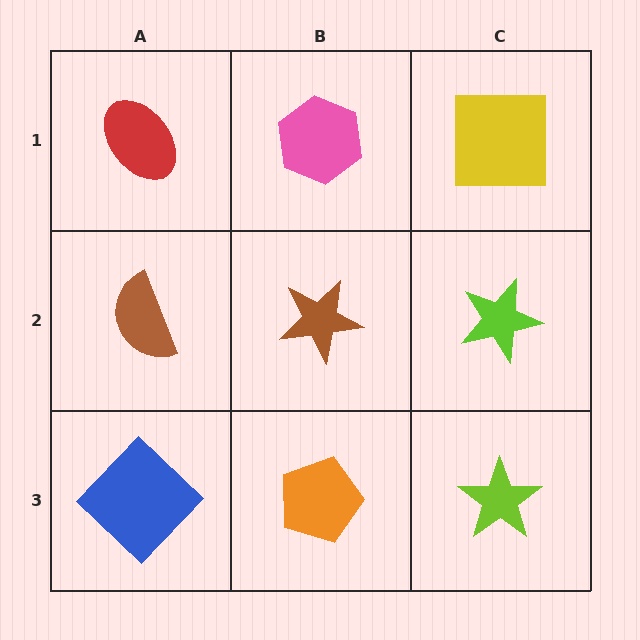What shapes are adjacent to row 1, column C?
A lime star (row 2, column C), a pink hexagon (row 1, column B).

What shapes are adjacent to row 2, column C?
A yellow square (row 1, column C), a lime star (row 3, column C), a brown star (row 2, column B).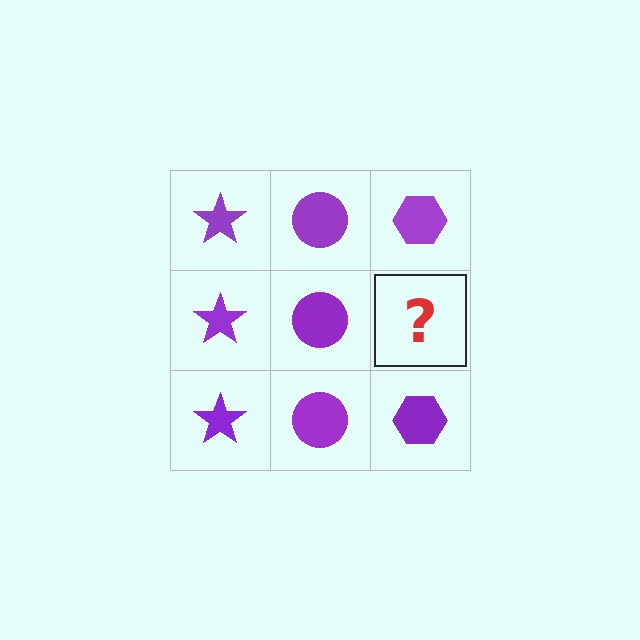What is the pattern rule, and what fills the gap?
The rule is that each column has a consistent shape. The gap should be filled with a purple hexagon.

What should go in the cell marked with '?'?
The missing cell should contain a purple hexagon.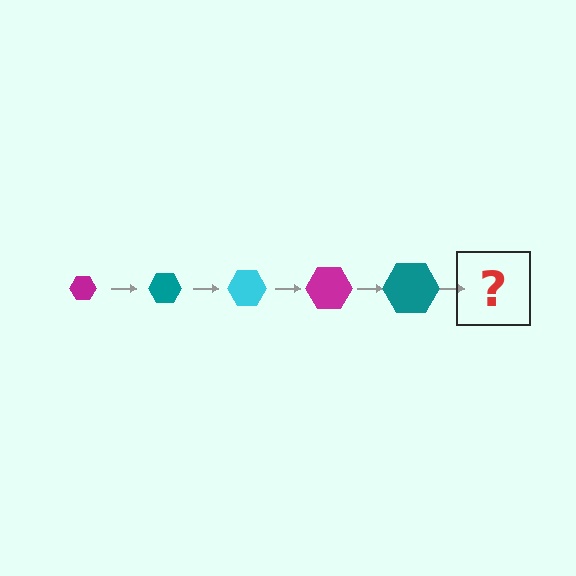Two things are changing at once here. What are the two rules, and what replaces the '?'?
The two rules are that the hexagon grows larger each step and the color cycles through magenta, teal, and cyan. The '?' should be a cyan hexagon, larger than the previous one.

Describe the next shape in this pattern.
It should be a cyan hexagon, larger than the previous one.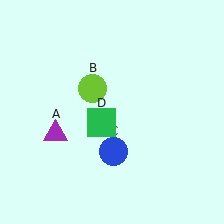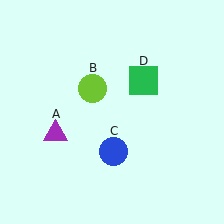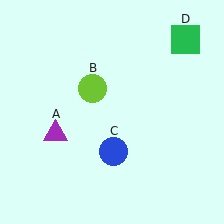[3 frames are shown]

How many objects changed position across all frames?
1 object changed position: green square (object D).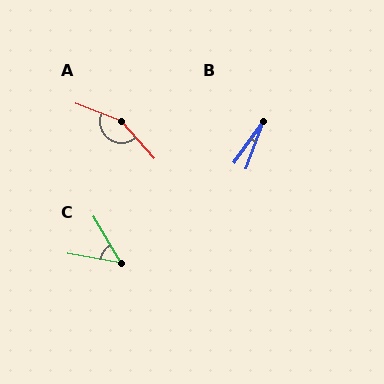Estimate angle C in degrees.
Approximately 49 degrees.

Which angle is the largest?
A, at approximately 153 degrees.